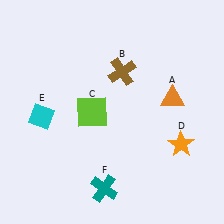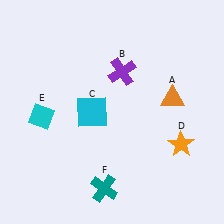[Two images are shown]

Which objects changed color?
B changed from brown to purple. C changed from lime to cyan.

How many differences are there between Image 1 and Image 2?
There are 2 differences between the two images.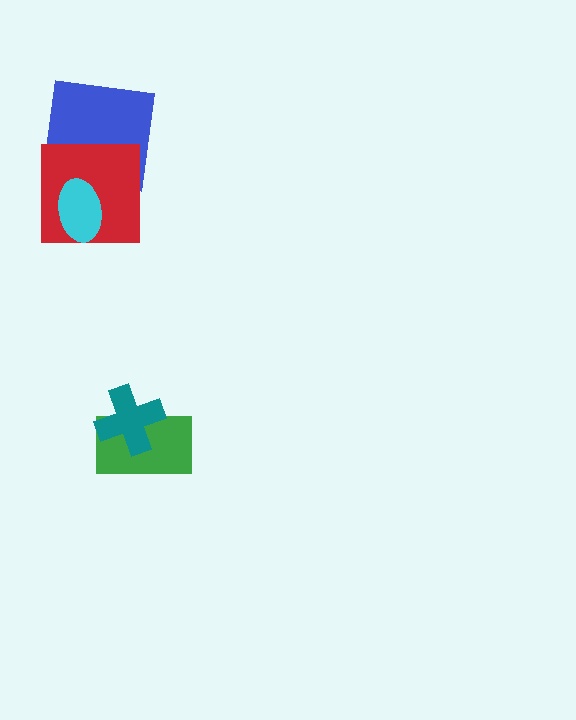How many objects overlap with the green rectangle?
1 object overlaps with the green rectangle.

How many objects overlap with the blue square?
1 object overlaps with the blue square.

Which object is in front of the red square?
The cyan ellipse is in front of the red square.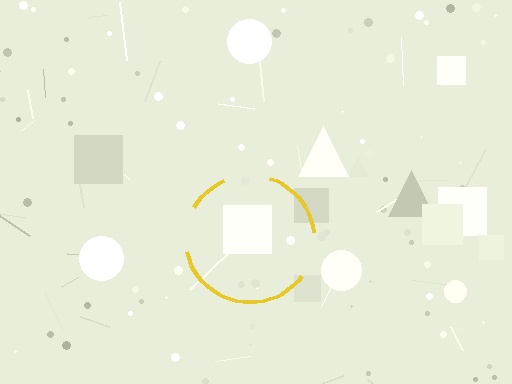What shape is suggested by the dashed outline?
The dashed outline suggests a circle.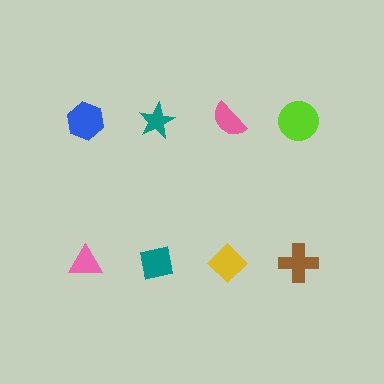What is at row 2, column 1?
A pink triangle.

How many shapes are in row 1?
4 shapes.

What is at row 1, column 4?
A lime circle.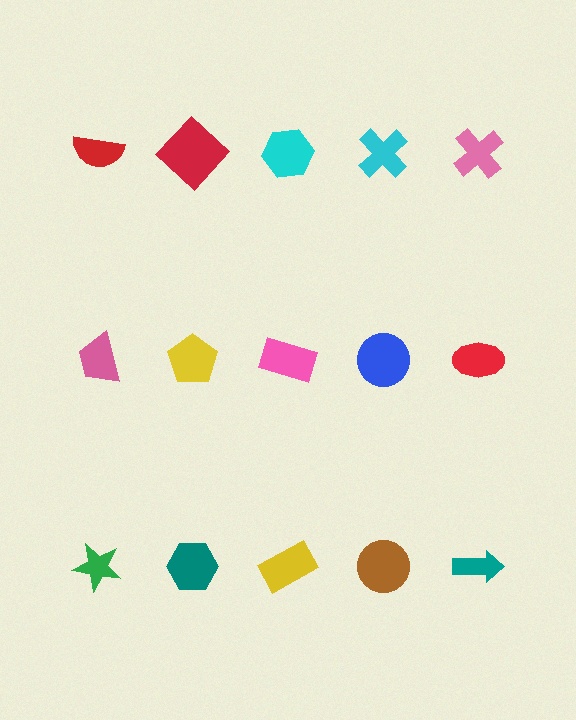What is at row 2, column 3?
A pink rectangle.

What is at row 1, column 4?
A cyan cross.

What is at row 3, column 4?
A brown circle.